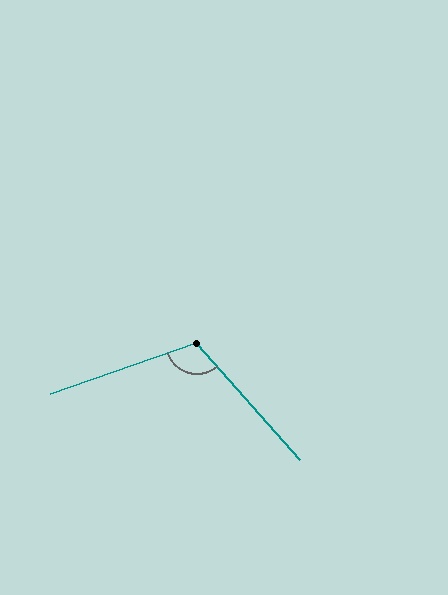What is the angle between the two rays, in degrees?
Approximately 112 degrees.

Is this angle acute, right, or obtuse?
It is obtuse.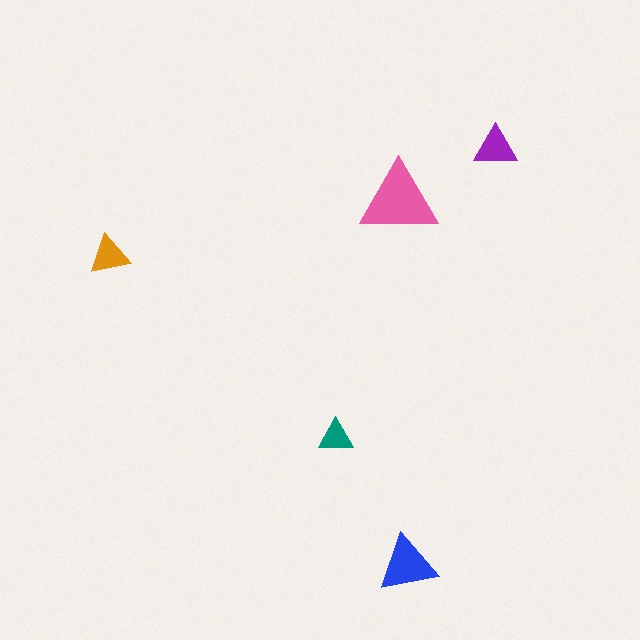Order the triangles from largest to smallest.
the pink one, the blue one, the purple one, the orange one, the teal one.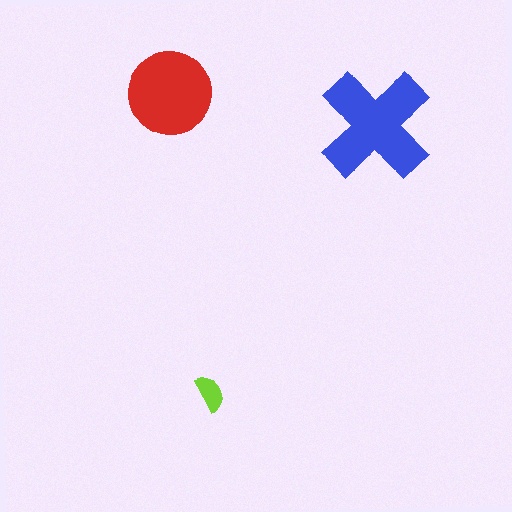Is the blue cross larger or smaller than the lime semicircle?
Larger.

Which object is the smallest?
The lime semicircle.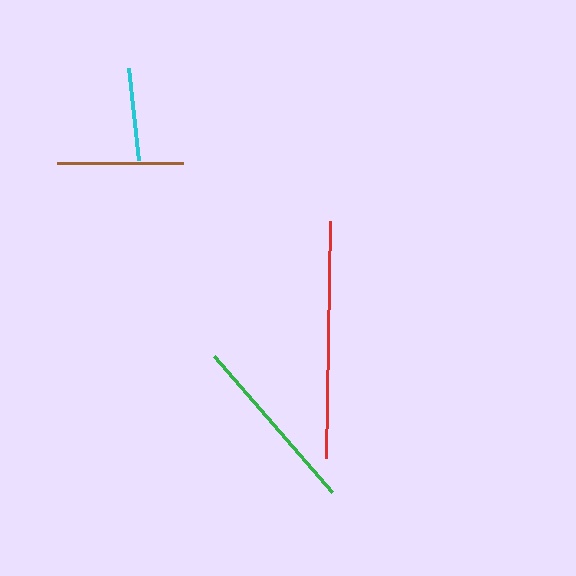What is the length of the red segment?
The red segment is approximately 237 pixels long.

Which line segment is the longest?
The red line is the longest at approximately 237 pixels.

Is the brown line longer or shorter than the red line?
The red line is longer than the brown line.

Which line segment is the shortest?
The cyan line is the shortest at approximately 93 pixels.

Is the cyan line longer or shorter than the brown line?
The brown line is longer than the cyan line.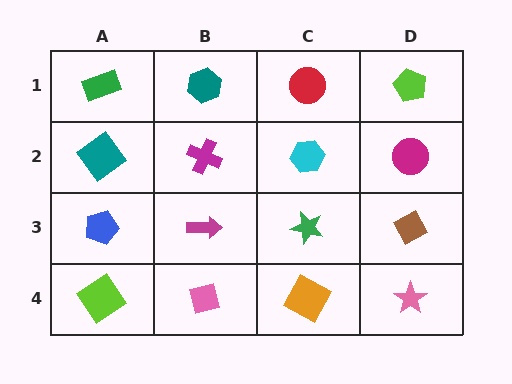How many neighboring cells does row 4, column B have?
3.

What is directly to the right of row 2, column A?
A magenta cross.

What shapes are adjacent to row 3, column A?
A teal diamond (row 2, column A), a lime diamond (row 4, column A), a magenta arrow (row 3, column B).